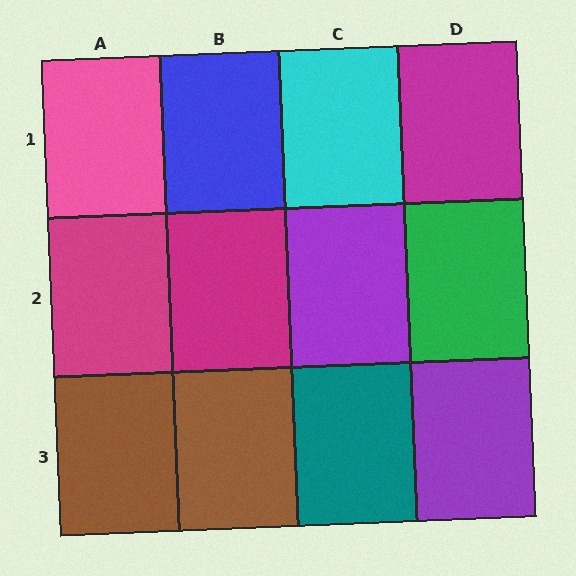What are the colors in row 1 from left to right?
Pink, blue, cyan, magenta.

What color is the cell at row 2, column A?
Magenta.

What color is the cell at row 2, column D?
Green.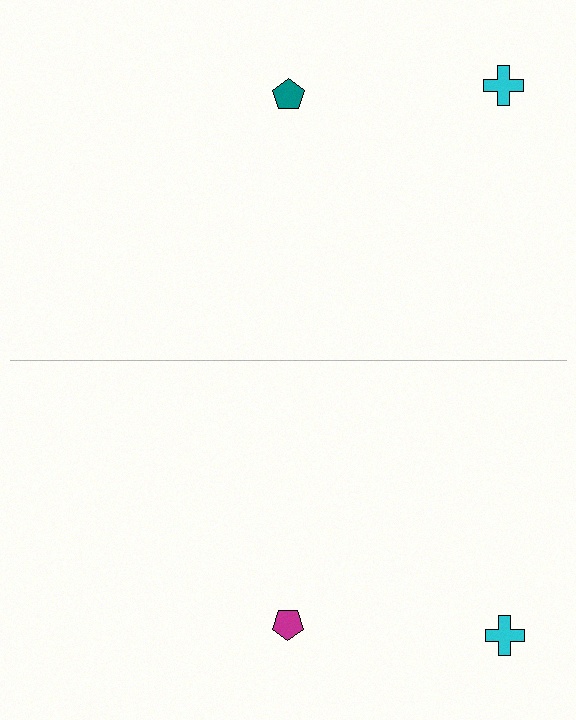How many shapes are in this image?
There are 4 shapes in this image.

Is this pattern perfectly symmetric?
No, the pattern is not perfectly symmetric. The magenta pentagon on the bottom side breaks the symmetry — its mirror counterpart is teal.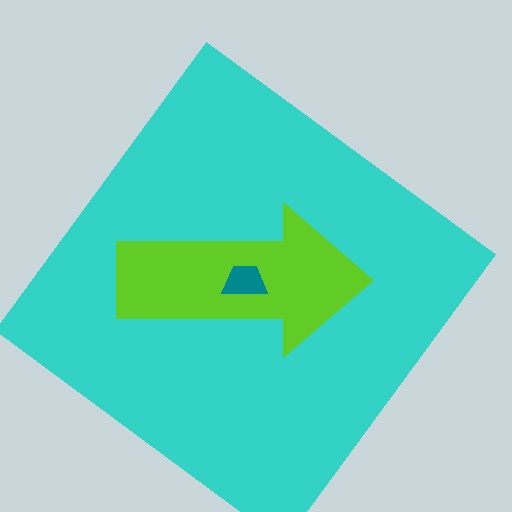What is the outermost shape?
The cyan diamond.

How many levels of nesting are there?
3.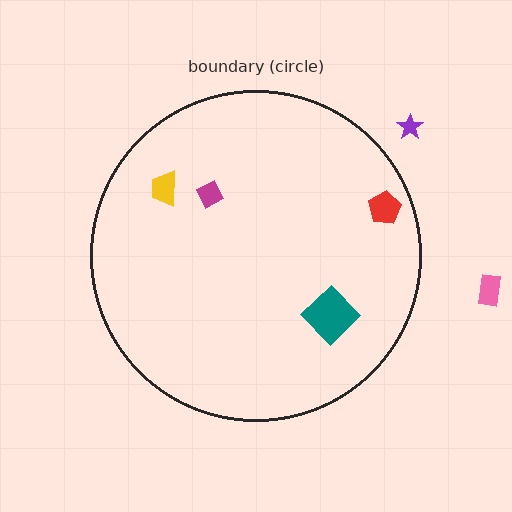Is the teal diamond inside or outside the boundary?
Inside.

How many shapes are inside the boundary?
4 inside, 2 outside.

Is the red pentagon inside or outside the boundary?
Inside.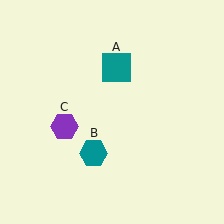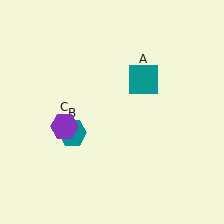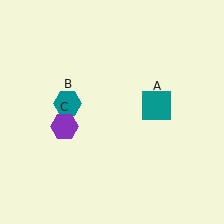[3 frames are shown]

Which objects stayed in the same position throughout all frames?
Purple hexagon (object C) remained stationary.